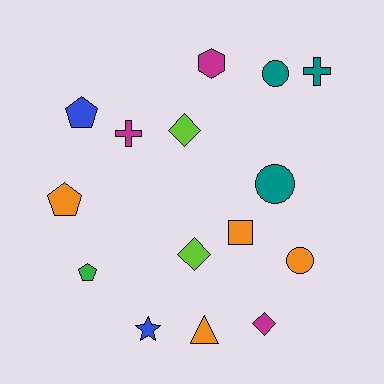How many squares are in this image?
There is 1 square.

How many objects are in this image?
There are 15 objects.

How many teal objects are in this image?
There are 3 teal objects.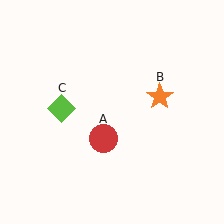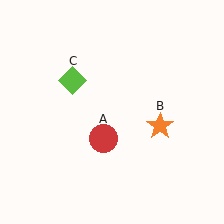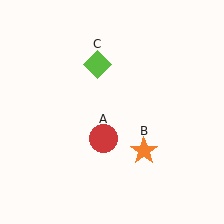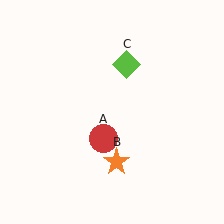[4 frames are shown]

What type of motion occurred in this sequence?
The orange star (object B), lime diamond (object C) rotated clockwise around the center of the scene.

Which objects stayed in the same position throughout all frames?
Red circle (object A) remained stationary.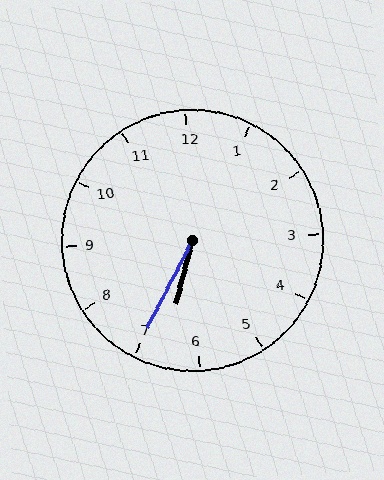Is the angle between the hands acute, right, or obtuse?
It is acute.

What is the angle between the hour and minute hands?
Approximately 12 degrees.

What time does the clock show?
6:35.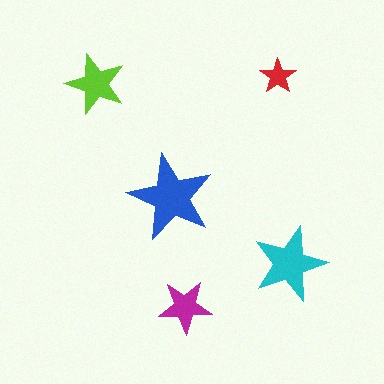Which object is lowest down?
The magenta star is bottommost.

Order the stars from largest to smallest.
the blue one, the cyan one, the lime one, the magenta one, the red one.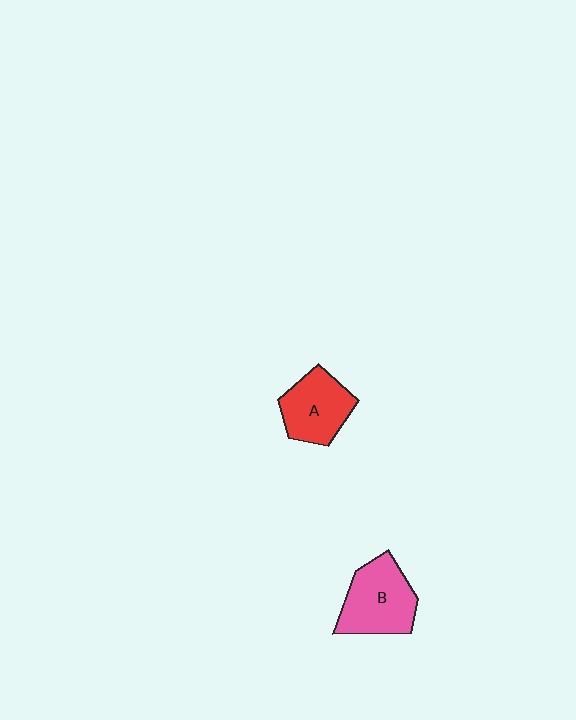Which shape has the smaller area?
Shape A (red).